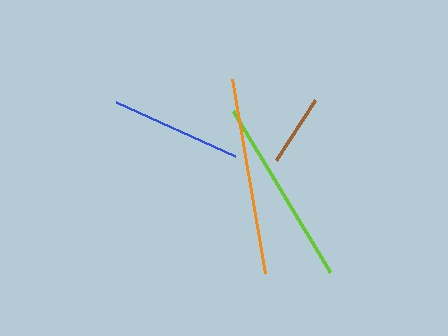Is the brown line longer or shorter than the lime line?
The lime line is longer than the brown line.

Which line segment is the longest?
The orange line is the longest at approximately 197 pixels.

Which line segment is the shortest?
The brown line is the shortest at approximately 71 pixels.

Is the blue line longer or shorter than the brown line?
The blue line is longer than the brown line.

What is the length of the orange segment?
The orange segment is approximately 197 pixels long.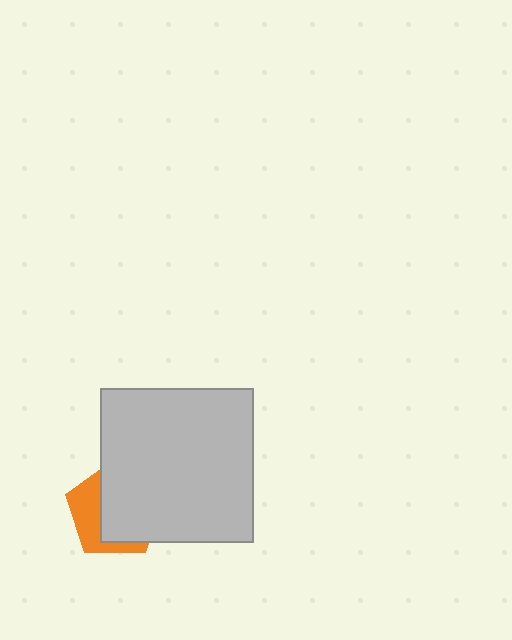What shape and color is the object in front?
The object in front is a light gray square.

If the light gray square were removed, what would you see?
You would see the complete orange pentagon.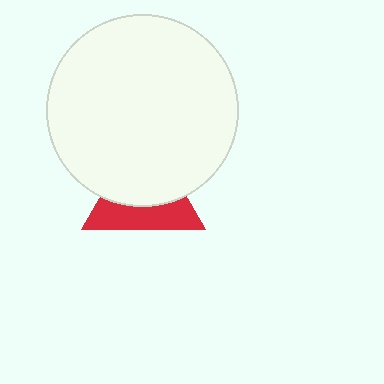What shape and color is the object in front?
The object in front is a white circle.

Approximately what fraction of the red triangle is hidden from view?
Roughly 57% of the red triangle is hidden behind the white circle.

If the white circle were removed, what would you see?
You would see the complete red triangle.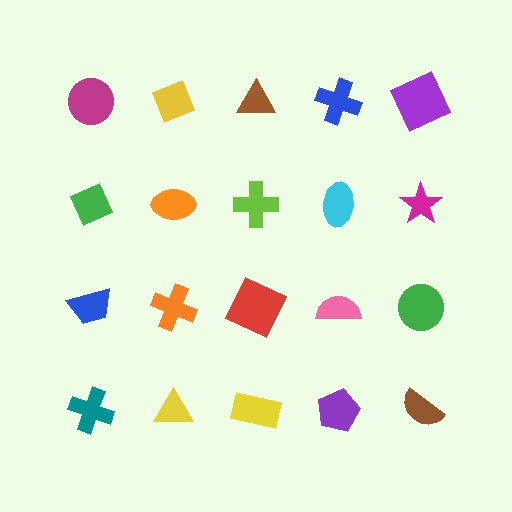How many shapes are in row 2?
5 shapes.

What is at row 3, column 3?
A red square.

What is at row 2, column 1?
A green diamond.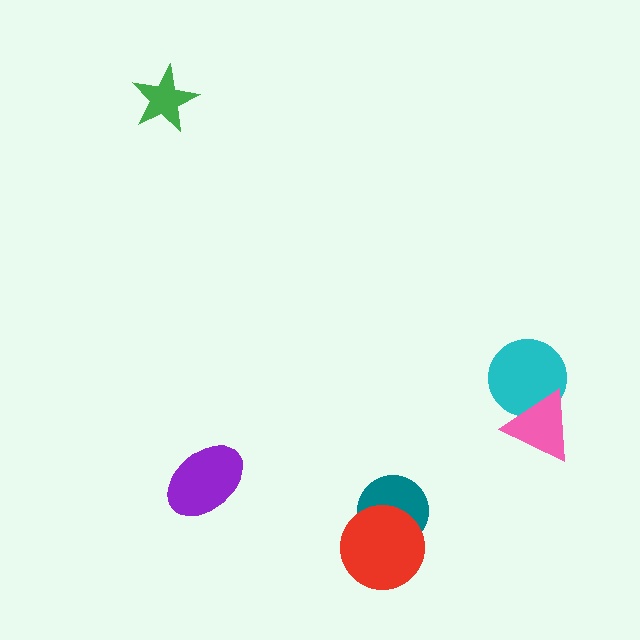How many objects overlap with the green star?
0 objects overlap with the green star.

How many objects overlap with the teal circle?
1 object overlaps with the teal circle.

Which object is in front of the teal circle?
The red circle is in front of the teal circle.